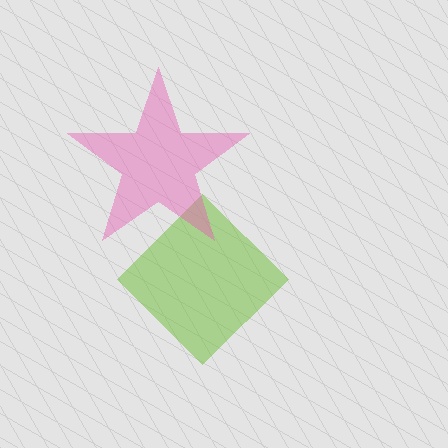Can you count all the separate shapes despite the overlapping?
Yes, there are 2 separate shapes.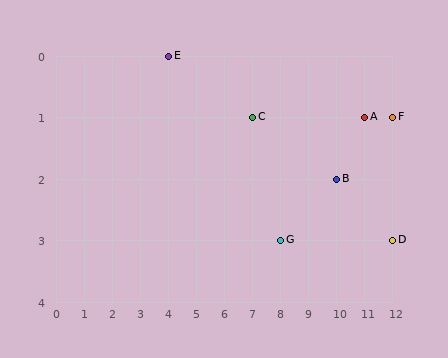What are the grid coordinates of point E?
Point E is at grid coordinates (4, 0).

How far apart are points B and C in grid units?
Points B and C are 3 columns and 1 row apart (about 3.2 grid units diagonally).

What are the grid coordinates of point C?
Point C is at grid coordinates (7, 1).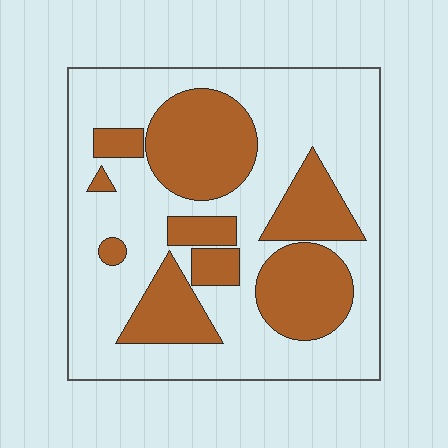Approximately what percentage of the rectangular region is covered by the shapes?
Approximately 35%.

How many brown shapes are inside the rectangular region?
9.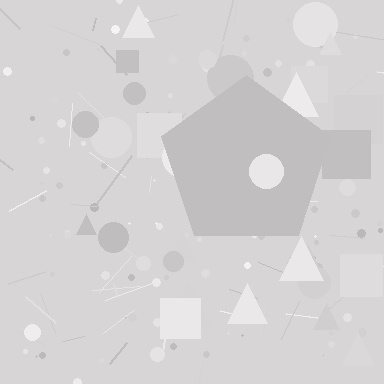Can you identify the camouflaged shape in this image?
The camouflaged shape is a pentagon.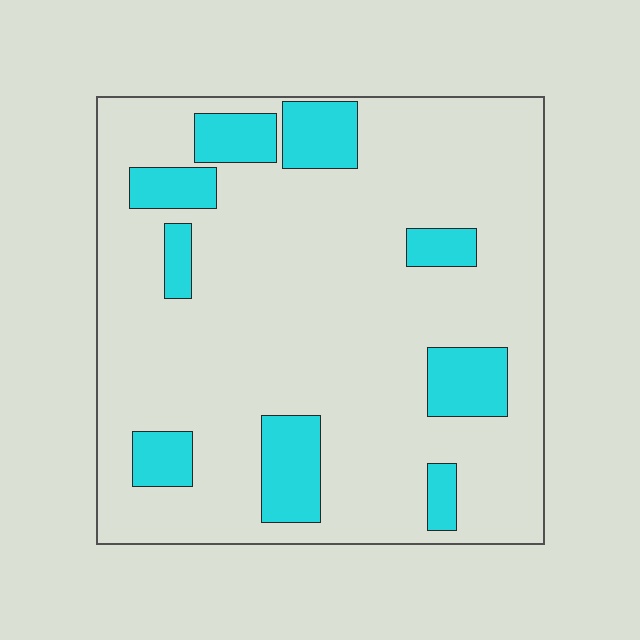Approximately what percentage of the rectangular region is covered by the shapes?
Approximately 20%.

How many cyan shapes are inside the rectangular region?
9.